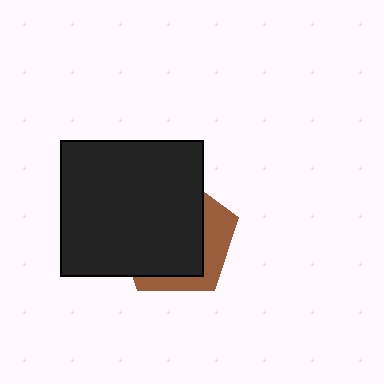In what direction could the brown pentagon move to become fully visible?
The brown pentagon could move toward the lower-right. That would shift it out from behind the black rectangle entirely.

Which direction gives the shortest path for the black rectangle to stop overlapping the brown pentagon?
Moving toward the upper-left gives the shortest separation.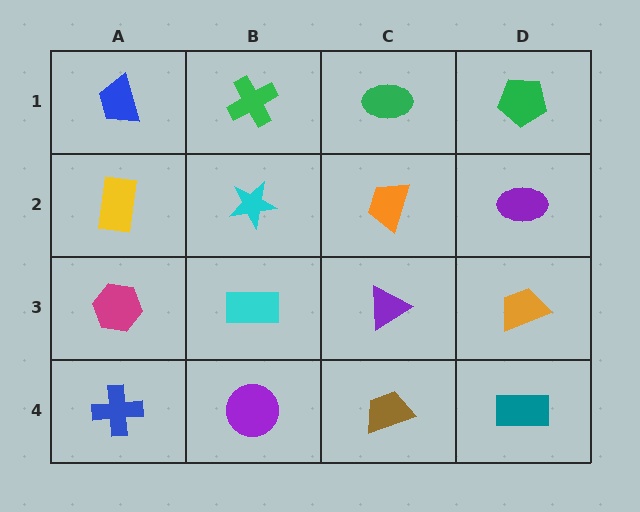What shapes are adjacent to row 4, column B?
A cyan rectangle (row 3, column B), a blue cross (row 4, column A), a brown trapezoid (row 4, column C).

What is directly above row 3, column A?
A yellow rectangle.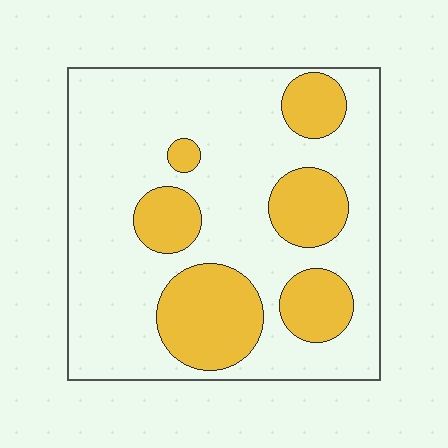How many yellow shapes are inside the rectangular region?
6.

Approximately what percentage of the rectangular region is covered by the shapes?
Approximately 25%.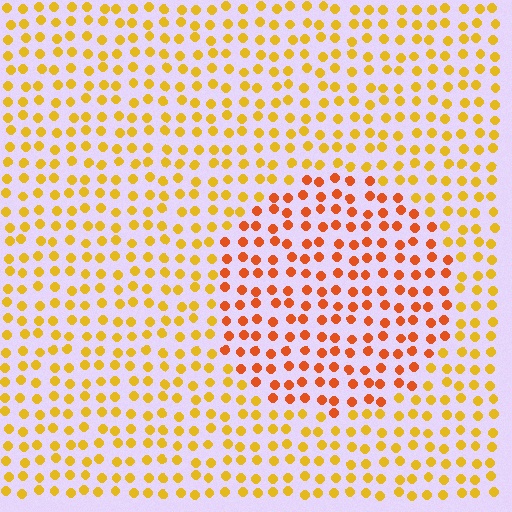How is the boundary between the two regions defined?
The boundary is defined purely by a slight shift in hue (about 31 degrees). Spacing, size, and orientation are identical on both sides.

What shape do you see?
I see a circle.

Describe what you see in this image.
The image is filled with small yellow elements in a uniform arrangement. A circle-shaped region is visible where the elements are tinted to a slightly different hue, forming a subtle color boundary.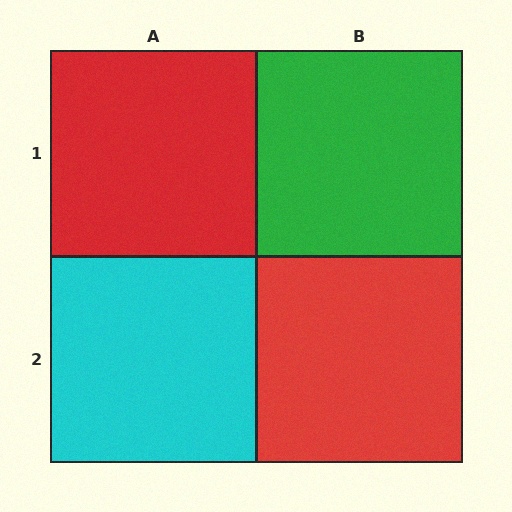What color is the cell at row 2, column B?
Red.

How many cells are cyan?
1 cell is cyan.